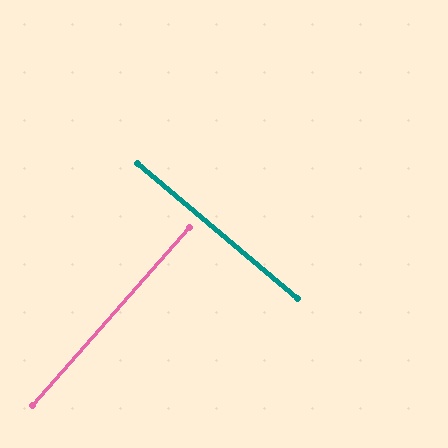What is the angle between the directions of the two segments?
Approximately 89 degrees.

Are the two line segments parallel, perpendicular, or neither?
Perpendicular — they meet at approximately 89°.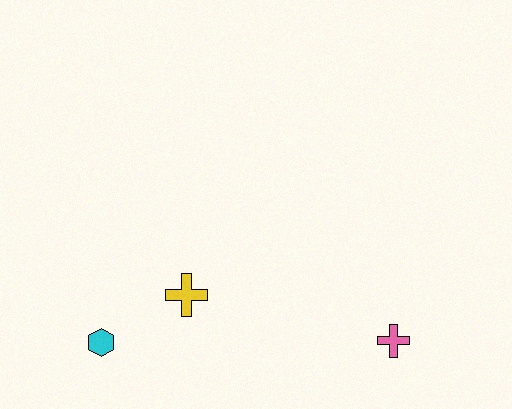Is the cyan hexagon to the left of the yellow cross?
Yes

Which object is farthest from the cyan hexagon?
The pink cross is farthest from the cyan hexagon.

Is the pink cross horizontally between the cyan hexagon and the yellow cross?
No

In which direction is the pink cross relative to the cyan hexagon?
The pink cross is to the right of the cyan hexagon.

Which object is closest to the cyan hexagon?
The yellow cross is closest to the cyan hexagon.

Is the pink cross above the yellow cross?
No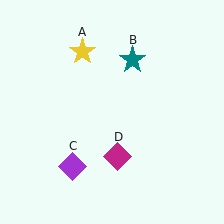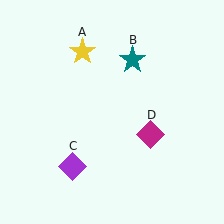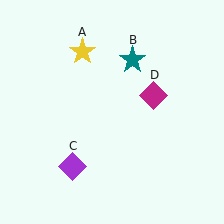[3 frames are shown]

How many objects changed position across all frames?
1 object changed position: magenta diamond (object D).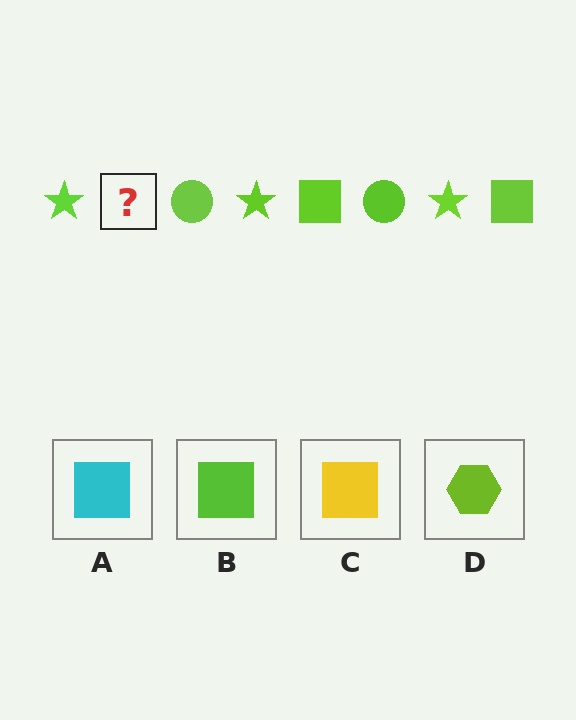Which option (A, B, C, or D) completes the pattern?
B.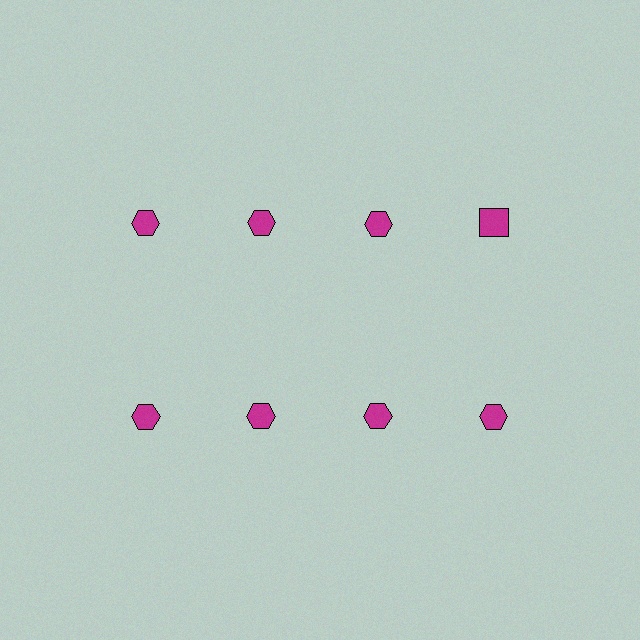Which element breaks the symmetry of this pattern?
The magenta square in the top row, second from right column breaks the symmetry. All other shapes are magenta hexagons.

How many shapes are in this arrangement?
There are 8 shapes arranged in a grid pattern.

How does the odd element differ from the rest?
It has a different shape: square instead of hexagon.